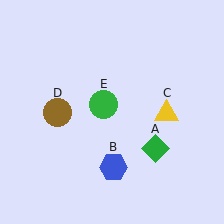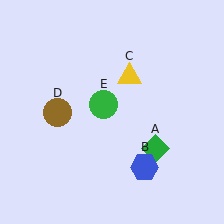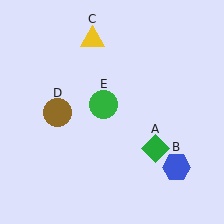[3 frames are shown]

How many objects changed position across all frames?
2 objects changed position: blue hexagon (object B), yellow triangle (object C).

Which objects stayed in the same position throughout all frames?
Green diamond (object A) and brown circle (object D) and green circle (object E) remained stationary.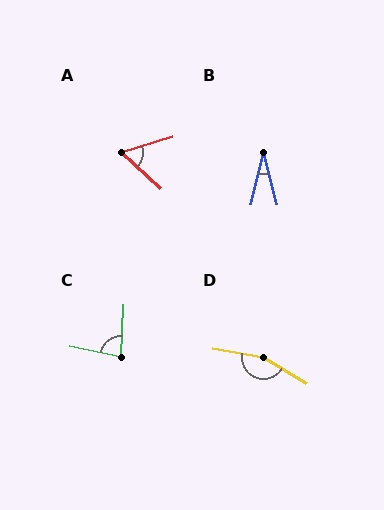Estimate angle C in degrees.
Approximately 82 degrees.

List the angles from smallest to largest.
B (28°), A (59°), C (82°), D (160°).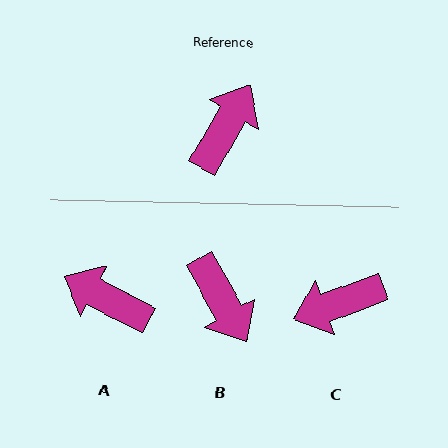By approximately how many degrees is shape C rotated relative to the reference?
Approximately 140 degrees counter-clockwise.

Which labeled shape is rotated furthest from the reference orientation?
C, about 140 degrees away.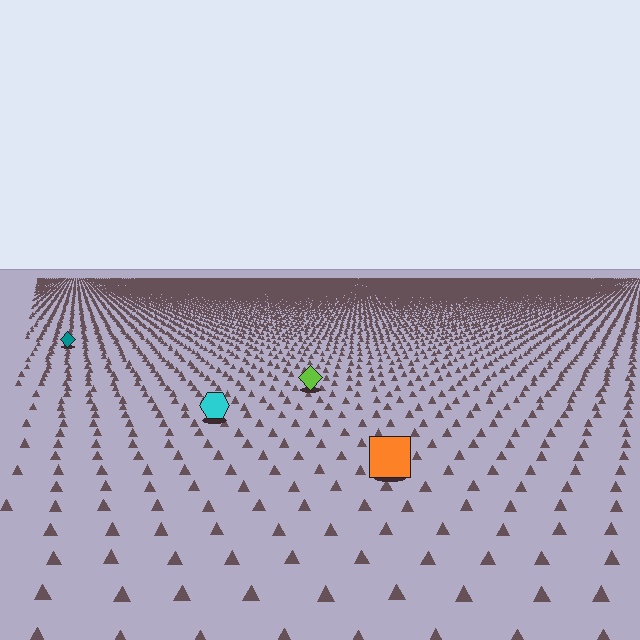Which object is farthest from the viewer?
The teal diamond is farthest from the viewer. It appears smaller and the ground texture around it is denser.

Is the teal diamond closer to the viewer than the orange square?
No. The orange square is closer — you can tell from the texture gradient: the ground texture is coarser near it.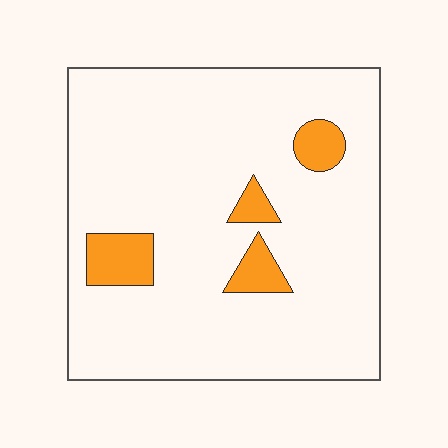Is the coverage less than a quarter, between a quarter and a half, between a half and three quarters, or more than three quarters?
Less than a quarter.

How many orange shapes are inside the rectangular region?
4.